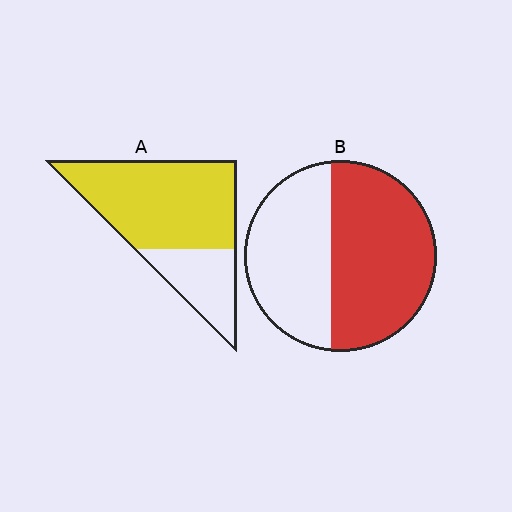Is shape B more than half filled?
Yes.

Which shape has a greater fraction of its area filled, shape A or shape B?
Shape A.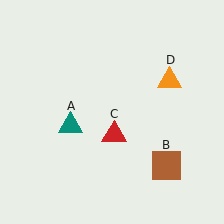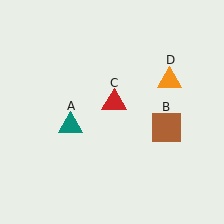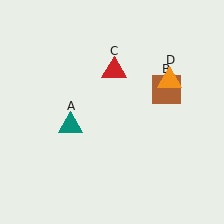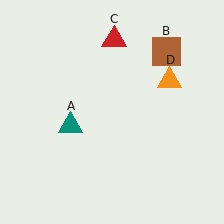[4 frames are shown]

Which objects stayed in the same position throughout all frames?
Teal triangle (object A) and orange triangle (object D) remained stationary.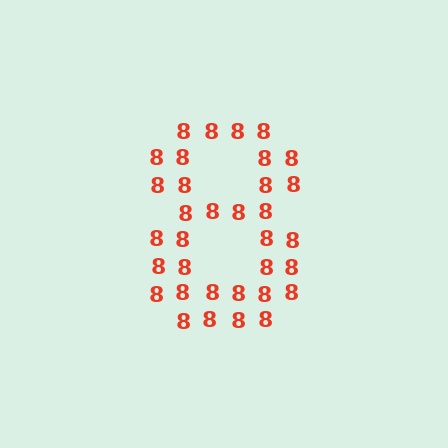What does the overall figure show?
The overall figure shows the digit 8.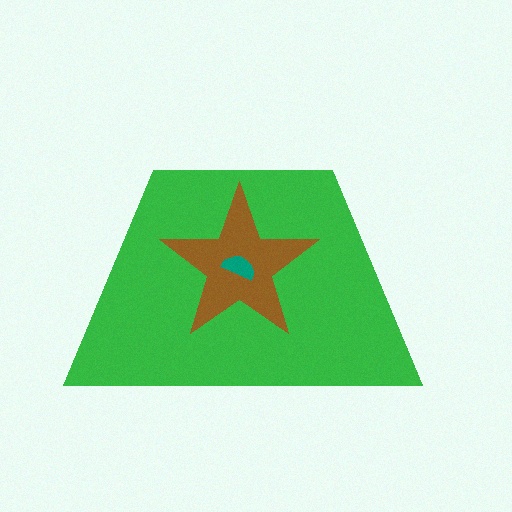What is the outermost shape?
The green trapezoid.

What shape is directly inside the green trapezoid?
The brown star.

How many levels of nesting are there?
3.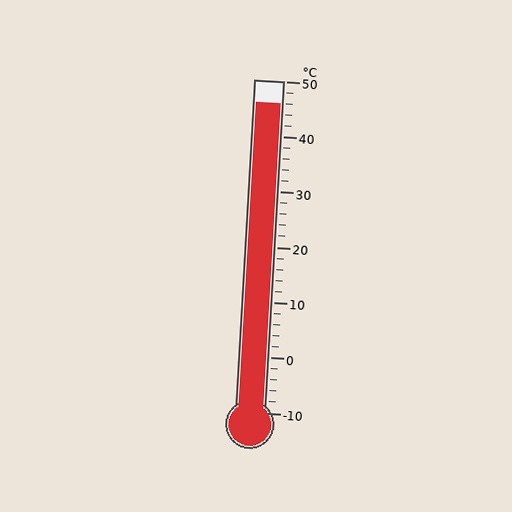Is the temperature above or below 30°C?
The temperature is above 30°C.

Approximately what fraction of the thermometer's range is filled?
The thermometer is filled to approximately 95% of its range.